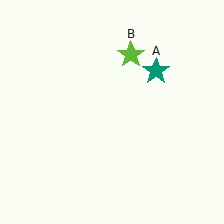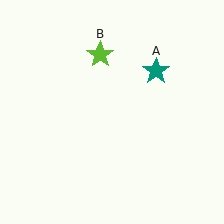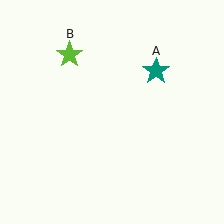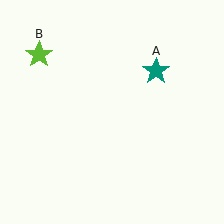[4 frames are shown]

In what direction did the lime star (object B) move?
The lime star (object B) moved left.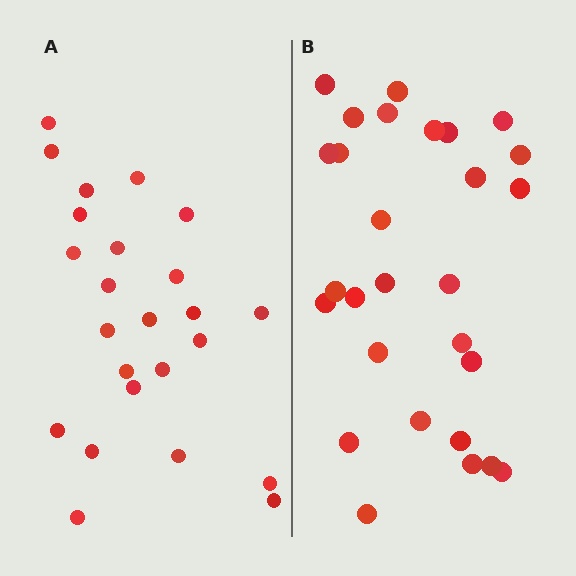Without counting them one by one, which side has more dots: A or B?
Region B (the right region) has more dots.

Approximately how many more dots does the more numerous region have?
Region B has about 4 more dots than region A.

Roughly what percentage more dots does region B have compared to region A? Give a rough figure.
About 15% more.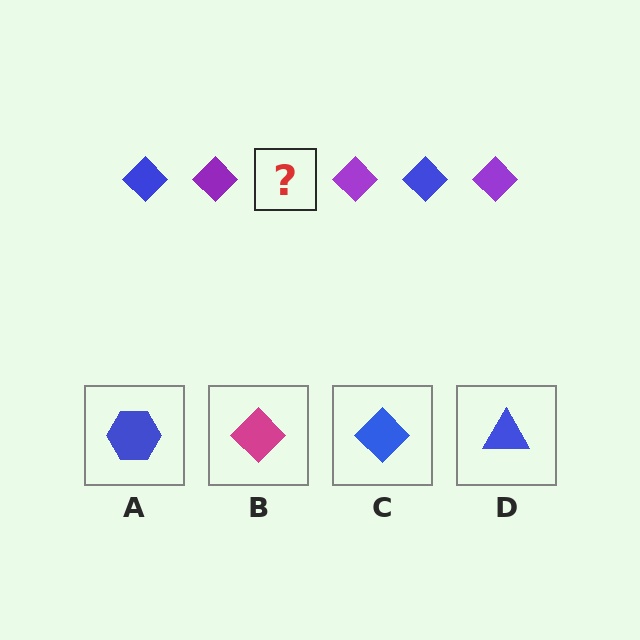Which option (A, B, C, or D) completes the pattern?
C.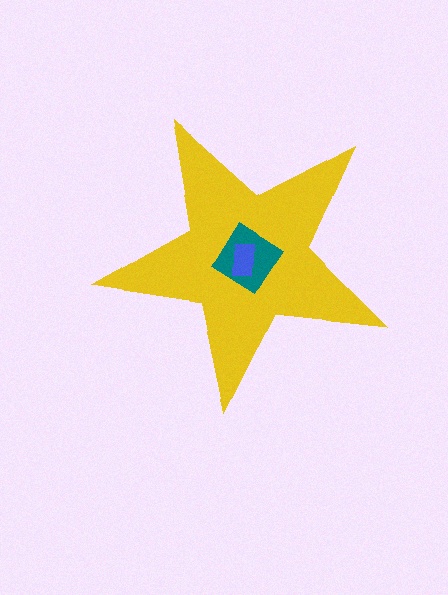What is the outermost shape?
The yellow star.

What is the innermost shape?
The blue rectangle.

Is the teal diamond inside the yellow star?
Yes.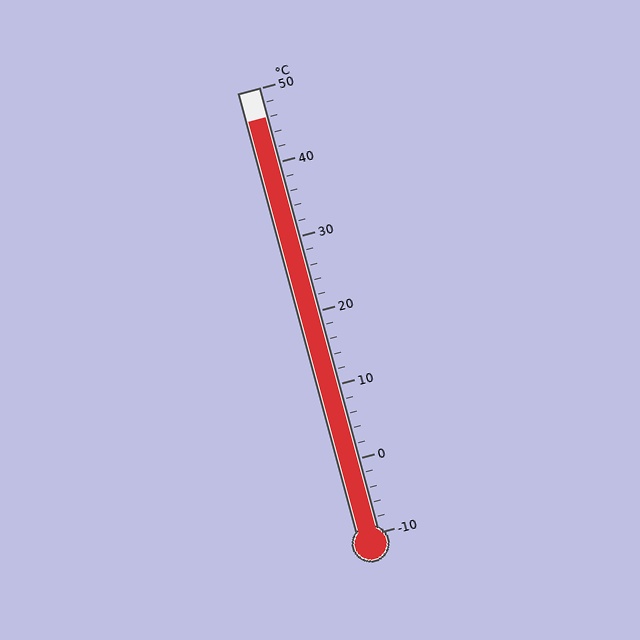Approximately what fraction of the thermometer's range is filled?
The thermometer is filled to approximately 95% of its range.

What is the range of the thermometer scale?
The thermometer scale ranges from -10°C to 50°C.